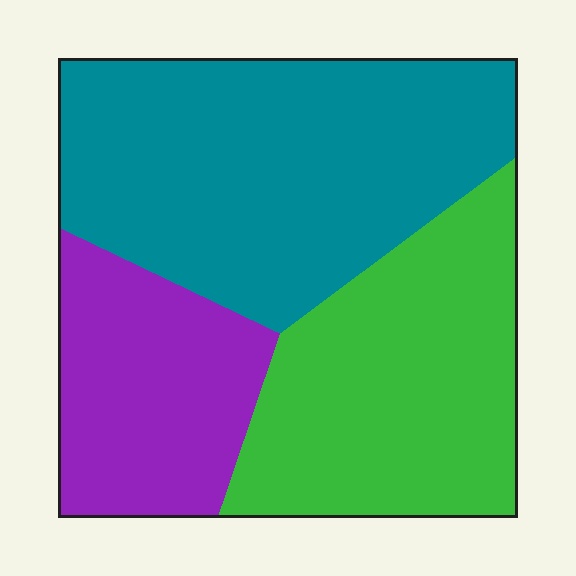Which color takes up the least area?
Purple, at roughly 20%.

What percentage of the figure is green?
Green takes up about one third (1/3) of the figure.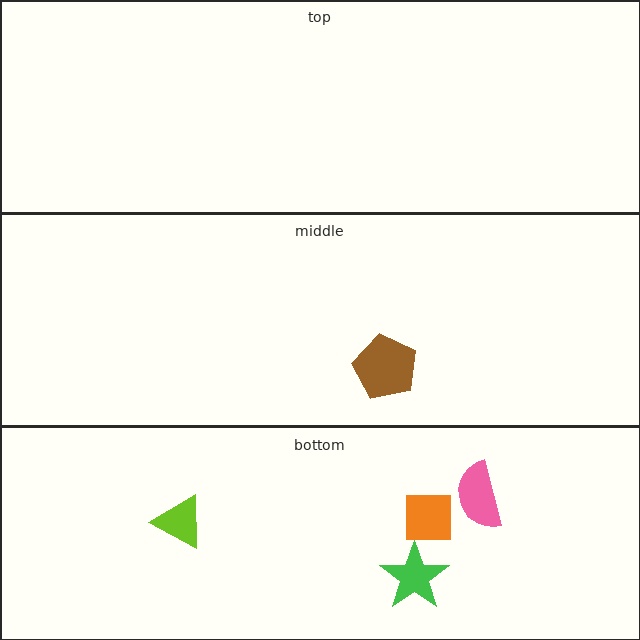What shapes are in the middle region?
The brown pentagon.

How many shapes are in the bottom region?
4.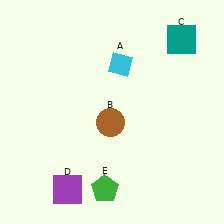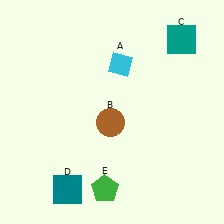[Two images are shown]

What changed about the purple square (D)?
In Image 1, D is purple. In Image 2, it changed to teal.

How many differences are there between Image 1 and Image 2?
There is 1 difference between the two images.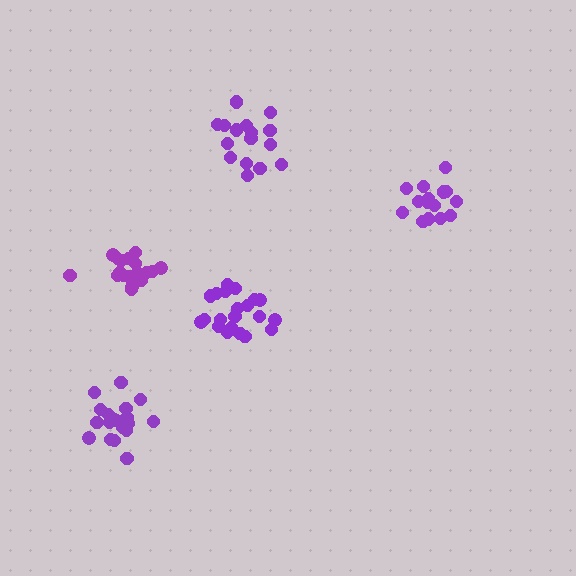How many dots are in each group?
Group 1: 16 dots, Group 2: 20 dots, Group 3: 19 dots, Group 4: 21 dots, Group 5: 15 dots (91 total).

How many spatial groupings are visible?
There are 5 spatial groupings.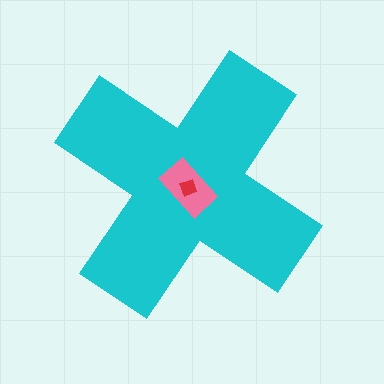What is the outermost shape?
The cyan cross.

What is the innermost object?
The red square.